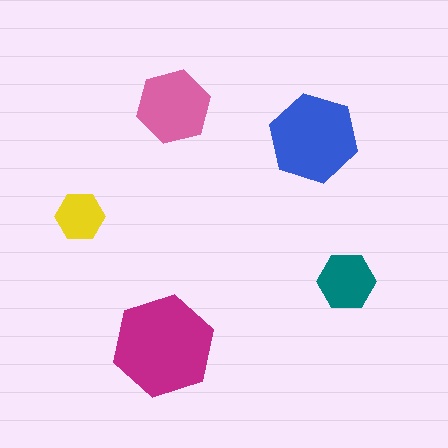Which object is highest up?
The pink hexagon is topmost.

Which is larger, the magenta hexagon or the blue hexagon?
The magenta one.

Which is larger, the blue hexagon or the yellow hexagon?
The blue one.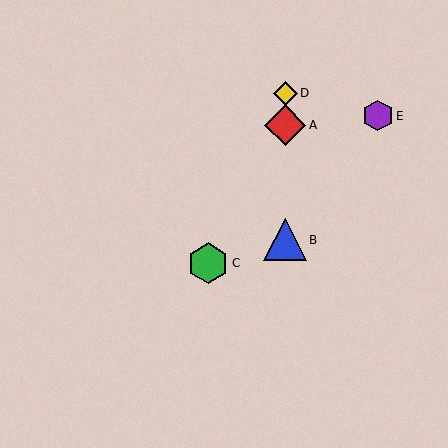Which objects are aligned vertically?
Objects A, B, D are aligned vertically.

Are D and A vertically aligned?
Yes, both are at x≈285.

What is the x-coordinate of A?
Object A is at x≈285.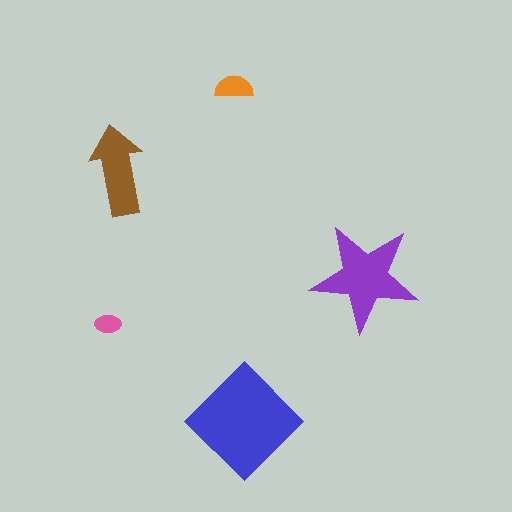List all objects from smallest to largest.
The pink ellipse, the orange semicircle, the brown arrow, the purple star, the blue diamond.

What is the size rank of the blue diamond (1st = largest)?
1st.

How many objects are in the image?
There are 5 objects in the image.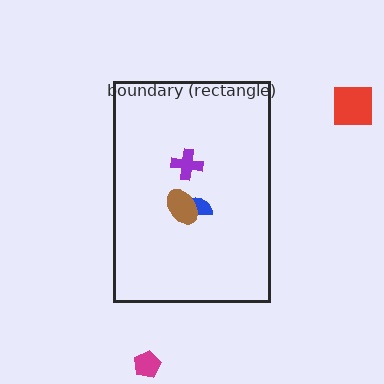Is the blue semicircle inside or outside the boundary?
Inside.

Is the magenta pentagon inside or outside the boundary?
Outside.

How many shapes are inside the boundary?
3 inside, 2 outside.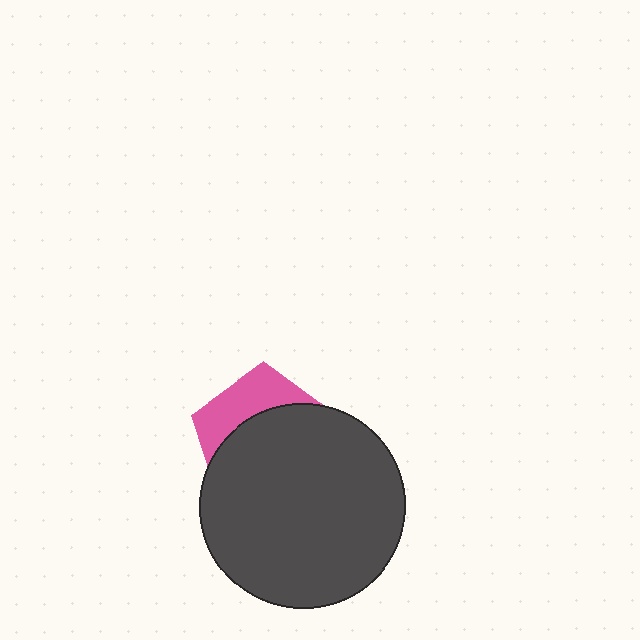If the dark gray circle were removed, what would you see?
You would see the complete pink pentagon.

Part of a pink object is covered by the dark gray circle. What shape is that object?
It is a pentagon.